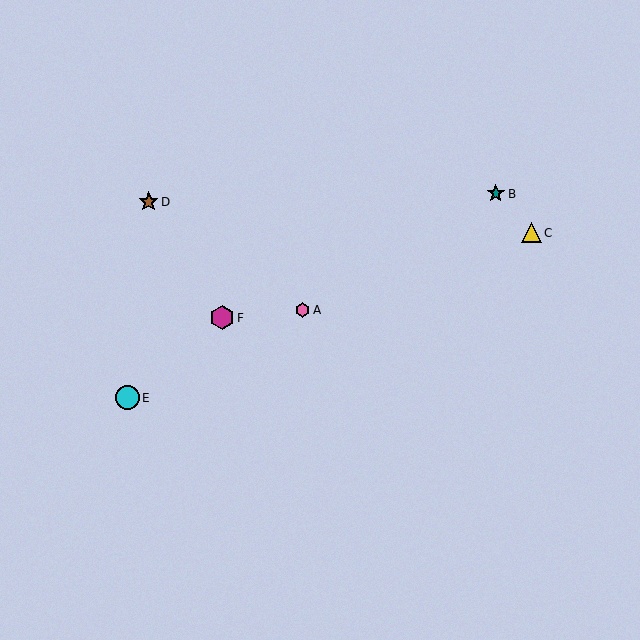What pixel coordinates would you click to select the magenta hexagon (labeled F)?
Click at (222, 318) to select the magenta hexagon F.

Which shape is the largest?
The magenta hexagon (labeled F) is the largest.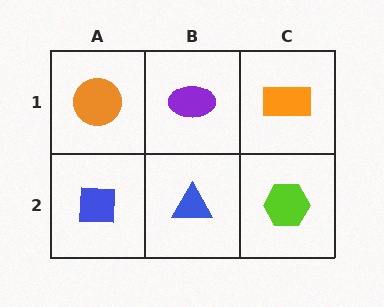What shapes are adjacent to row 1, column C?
A lime hexagon (row 2, column C), a purple ellipse (row 1, column B).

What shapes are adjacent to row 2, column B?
A purple ellipse (row 1, column B), a blue square (row 2, column A), a lime hexagon (row 2, column C).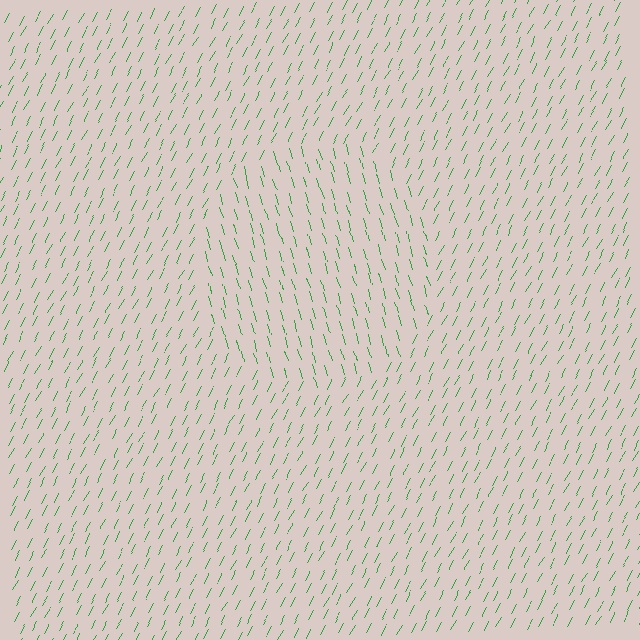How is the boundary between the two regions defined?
The boundary is defined purely by a change in line orientation (approximately 45 degrees difference). All lines are the same color and thickness.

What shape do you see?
I see a circle.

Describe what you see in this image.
The image is filled with small green line segments. A circle region in the image has lines oriented differently from the surrounding lines, creating a visible texture boundary.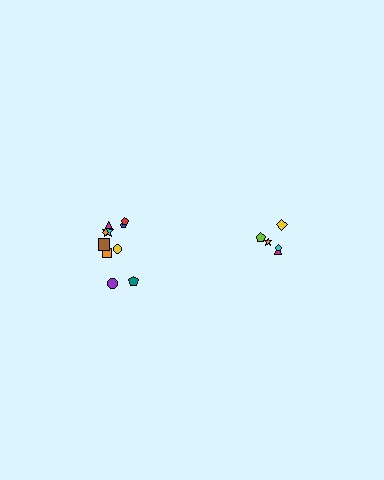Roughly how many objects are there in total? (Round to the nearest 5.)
Roughly 15 objects in total.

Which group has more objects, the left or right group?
The left group.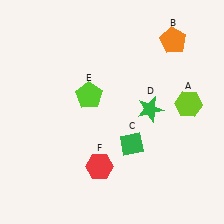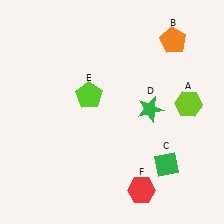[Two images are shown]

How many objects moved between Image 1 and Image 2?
2 objects moved between the two images.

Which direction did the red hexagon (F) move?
The red hexagon (F) moved right.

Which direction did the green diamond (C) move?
The green diamond (C) moved right.